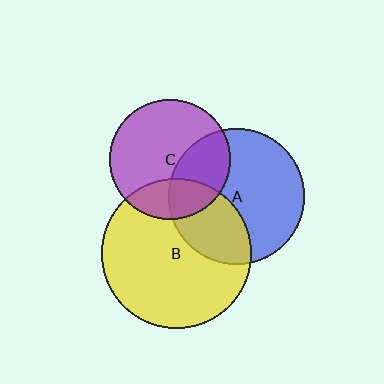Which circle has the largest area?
Circle B (yellow).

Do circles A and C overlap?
Yes.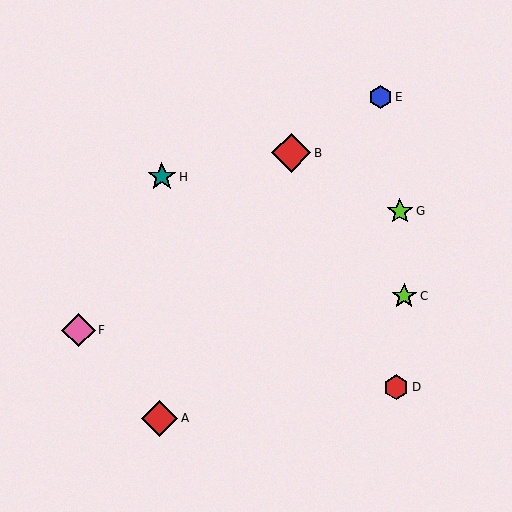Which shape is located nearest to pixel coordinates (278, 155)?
The red diamond (labeled B) at (291, 153) is nearest to that location.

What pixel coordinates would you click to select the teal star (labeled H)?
Click at (162, 177) to select the teal star H.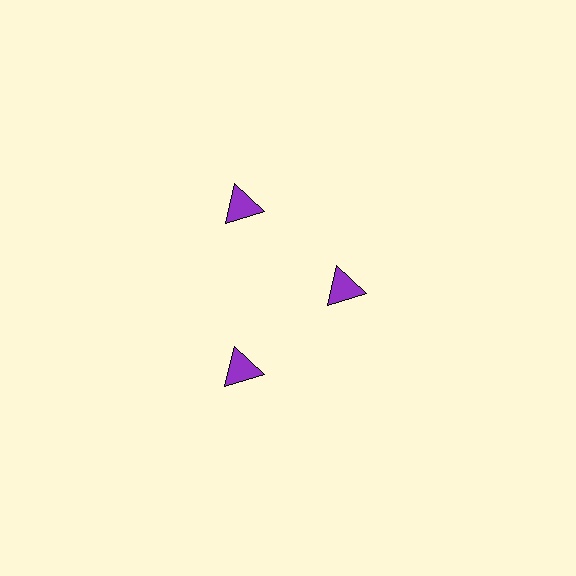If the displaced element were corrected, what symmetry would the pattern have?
It would have 3-fold rotational symmetry — the pattern would map onto itself every 120 degrees.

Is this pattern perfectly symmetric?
No. The 3 purple triangles are arranged in a ring, but one element near the 3 o'clock position is pulled inward toward the center, breaking the 3-fold rotational symmetry.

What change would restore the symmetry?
The symmetry would be restored by moving it outward, back onto the ring so that all 3 triangles sit at equal angles and equal distance from the center.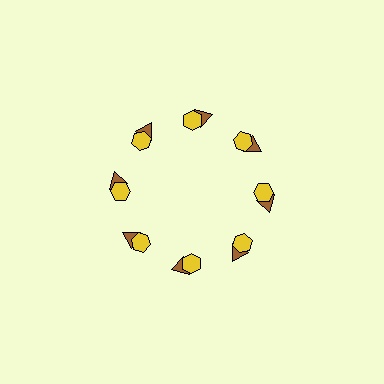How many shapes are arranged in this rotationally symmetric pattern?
There are 16 shapes, arranged in 8 groups of 2.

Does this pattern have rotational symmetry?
Yes, this pattern has 8-fold rotational symmetry. It looks the same after rotating 45 degrees around the center.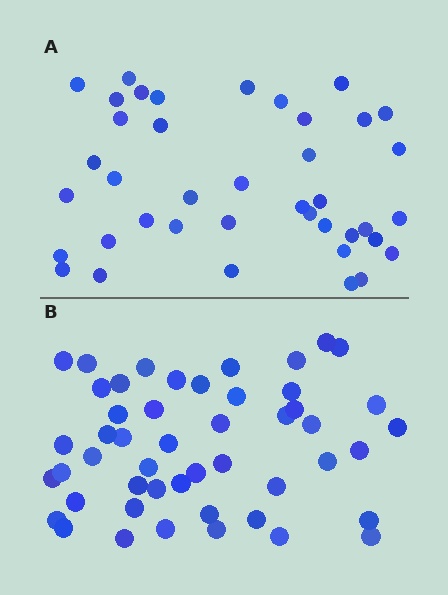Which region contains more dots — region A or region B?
Region B (the bottom region) has more dots.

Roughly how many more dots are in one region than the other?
Region B has roughly 8 or so more dots than region A.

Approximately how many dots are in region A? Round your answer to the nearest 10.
About 40 dots.